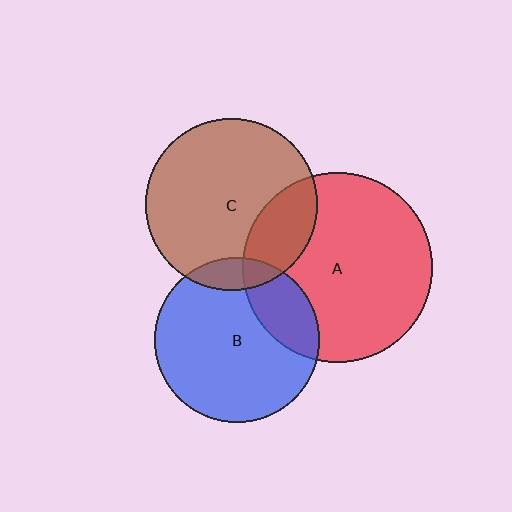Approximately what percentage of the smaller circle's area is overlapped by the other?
Approximately 10%.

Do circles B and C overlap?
Yes.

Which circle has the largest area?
Circle A (red).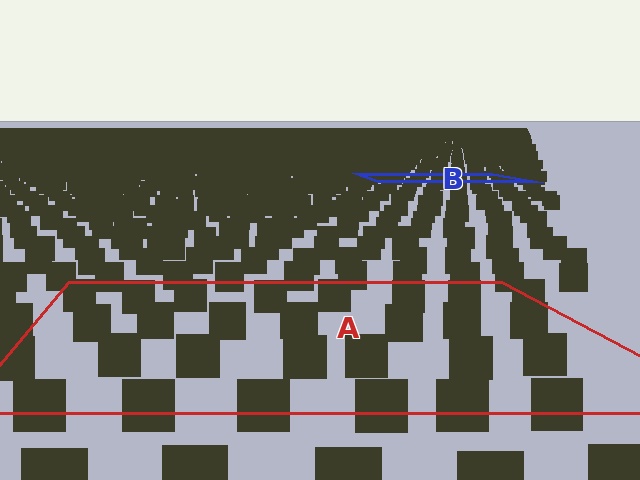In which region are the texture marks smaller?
The texture marks are smaller in region B, because it is farther away.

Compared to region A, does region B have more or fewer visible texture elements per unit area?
Region B has more texture elements per unit area — they are packed more densely because it is farther away.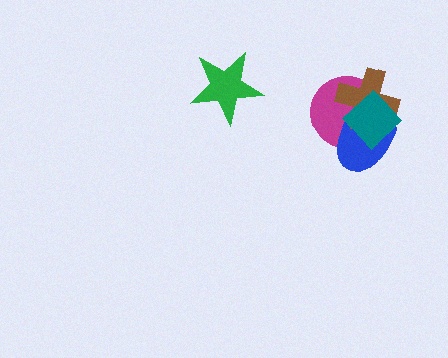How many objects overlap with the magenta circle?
3 objects overlap with the magenta circle.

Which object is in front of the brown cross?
The teal diamond is in front of the brown cross.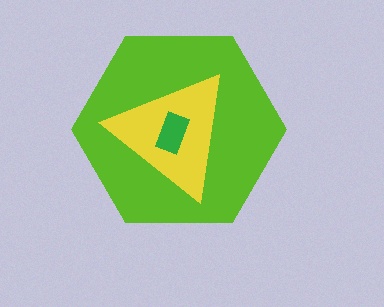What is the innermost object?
The green rectangle.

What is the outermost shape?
The lime hexagon.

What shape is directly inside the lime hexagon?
The yellow triangle.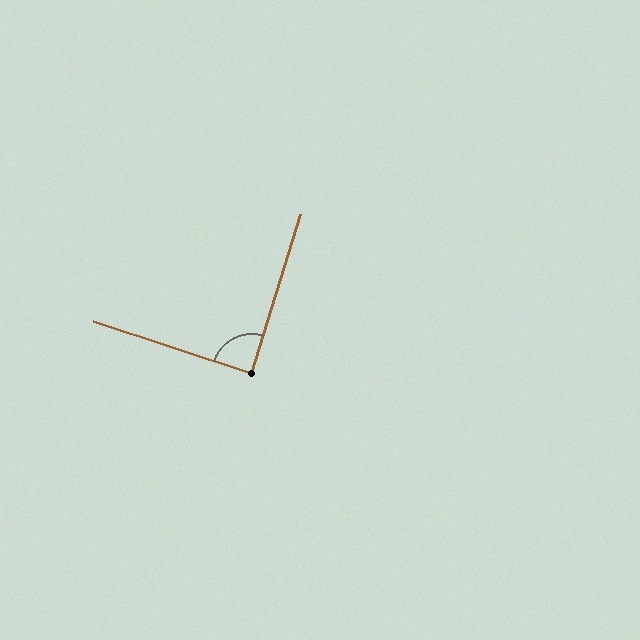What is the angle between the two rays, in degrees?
Approximately 89 degrees.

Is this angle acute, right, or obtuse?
It is approximately a right angle.